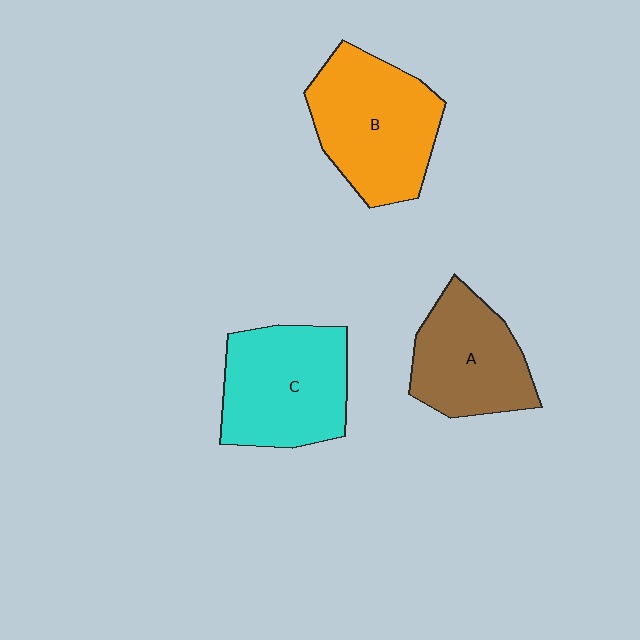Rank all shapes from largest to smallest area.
From largest to smallest: B (orange), C (cyan), A (brown).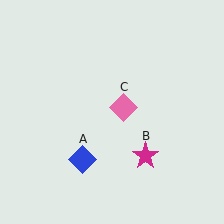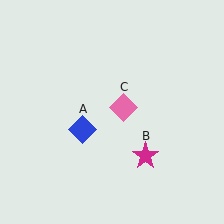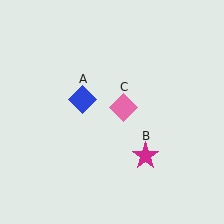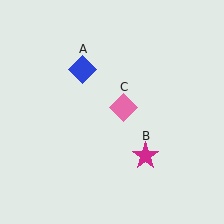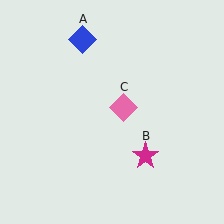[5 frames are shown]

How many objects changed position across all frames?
1 object changed position: blue diamond (object A).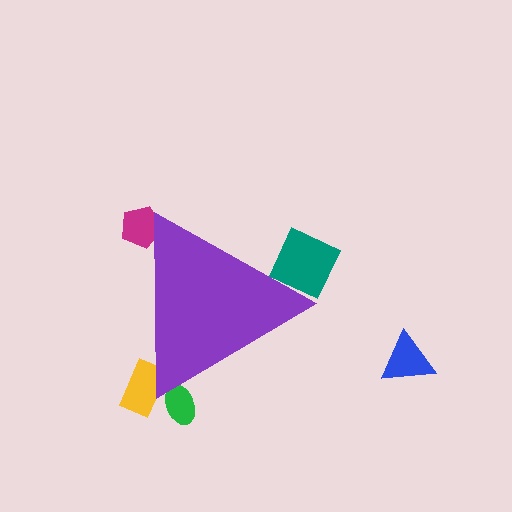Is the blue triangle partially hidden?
No, the blue triangle is fully visible.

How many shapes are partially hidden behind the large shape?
4 shapes are partially hidden.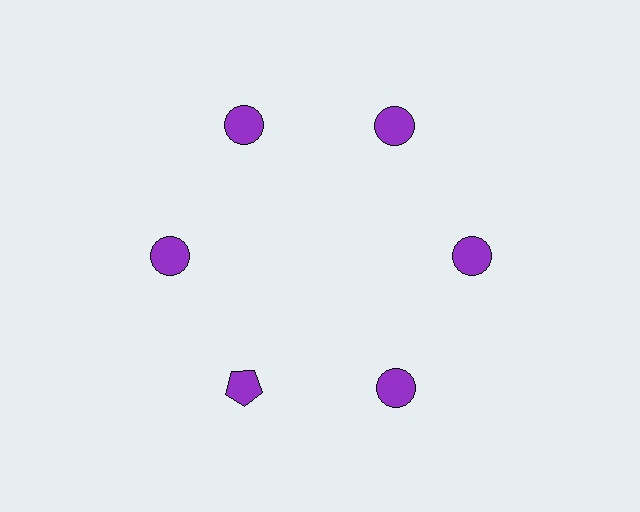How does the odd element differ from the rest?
It has a different shape: pentagon instead of circle.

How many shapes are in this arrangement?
There are 6 shapes arranged in a ring pattern.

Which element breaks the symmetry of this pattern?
The purple pentagon at roughly the 7 o'clock position breaks the symmetry. All other shapes are purple circles.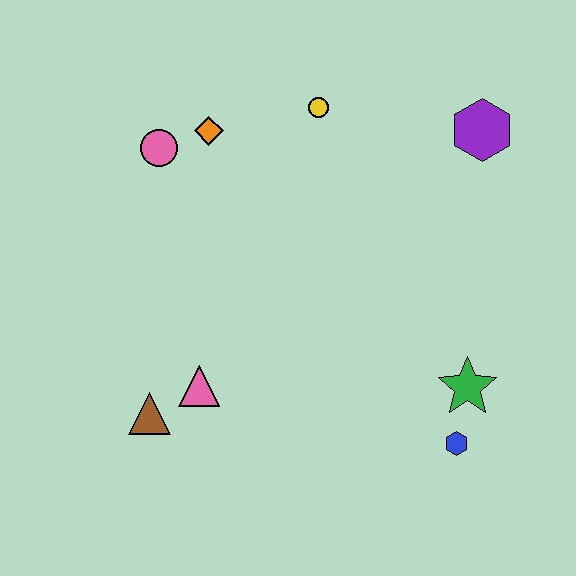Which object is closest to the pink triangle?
The brown triangle is closest to the pink triangle.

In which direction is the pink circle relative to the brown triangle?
The pink circle is above the brown triangle.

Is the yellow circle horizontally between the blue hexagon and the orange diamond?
Yes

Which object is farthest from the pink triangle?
The purple hexagon is farthest from the pink triangle.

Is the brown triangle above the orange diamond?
No